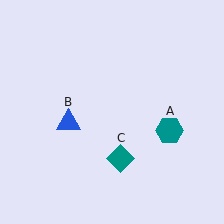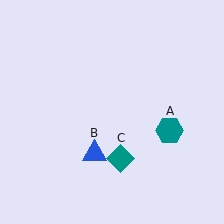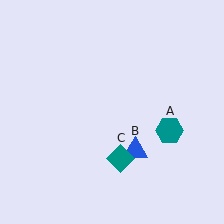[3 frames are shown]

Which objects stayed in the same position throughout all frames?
Teal hexagon (object A) and teal diamond (object C) remained stationary.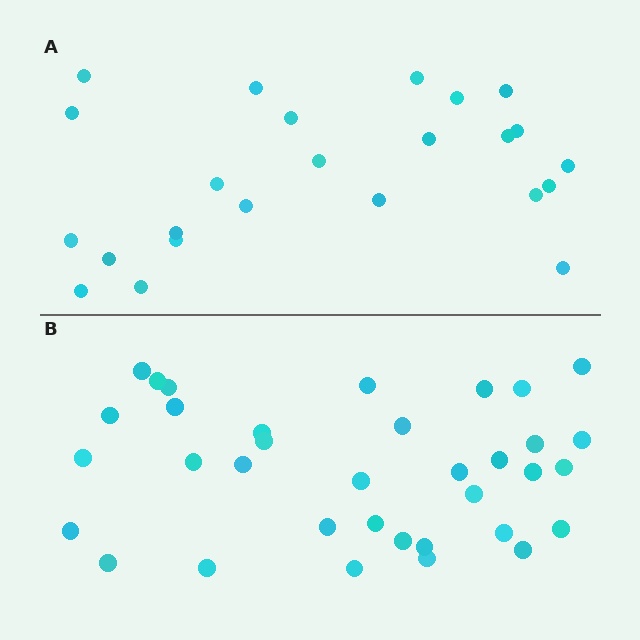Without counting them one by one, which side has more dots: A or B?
Region B (the bottom region) has more dots.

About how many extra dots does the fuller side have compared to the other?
Region B has roughly 12 or so more dots than region A.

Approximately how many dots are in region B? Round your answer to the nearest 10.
About 40 dots. (The exact count is 35, which rounds to 40.)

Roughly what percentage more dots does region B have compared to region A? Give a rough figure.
About 45% more.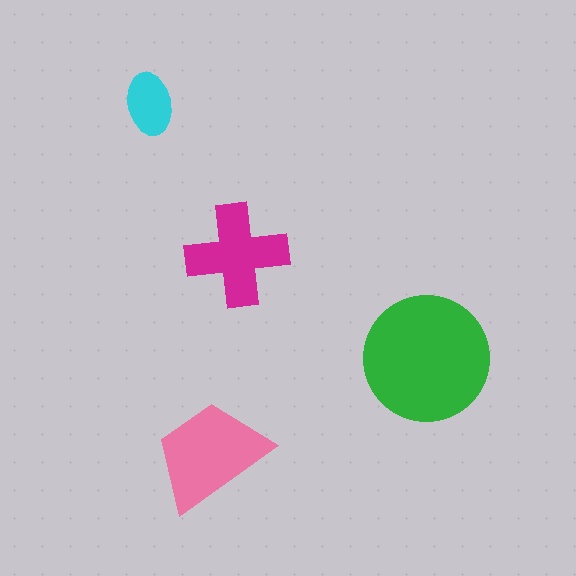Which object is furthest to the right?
The green circle is rightmost.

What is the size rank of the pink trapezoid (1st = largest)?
2nd.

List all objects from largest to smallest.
The green circle, the pink trapezoid, the magenta cross, the cyan ellipse.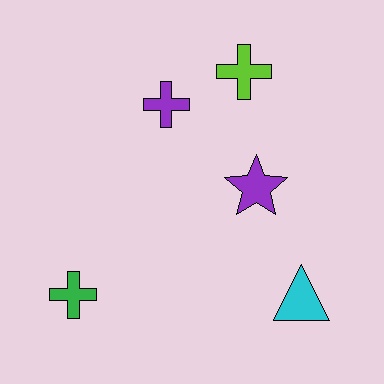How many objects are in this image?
There are 5 objects.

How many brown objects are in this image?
There are no brown objects.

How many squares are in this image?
There are no squares.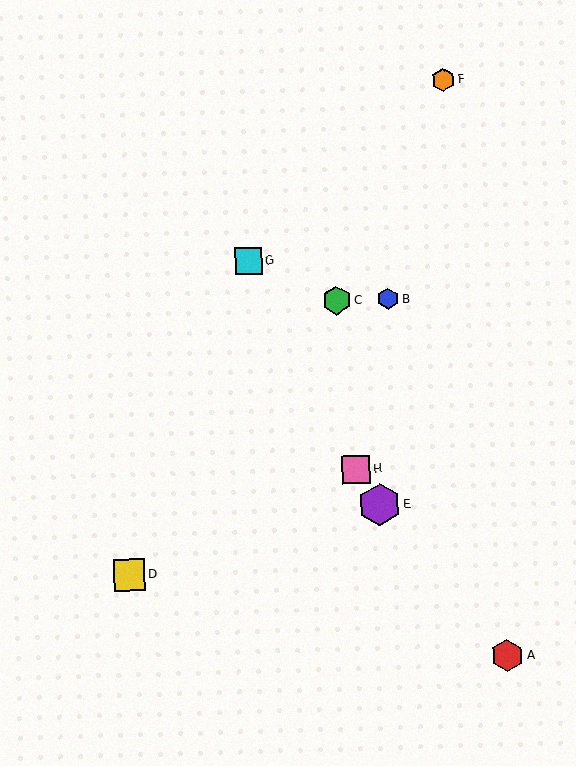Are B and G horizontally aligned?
No, B is at y≈299 and G is at y≈261.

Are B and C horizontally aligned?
Yes, both are at y≈299.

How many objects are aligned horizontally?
2 objects (B, C) are aligned horizontally.